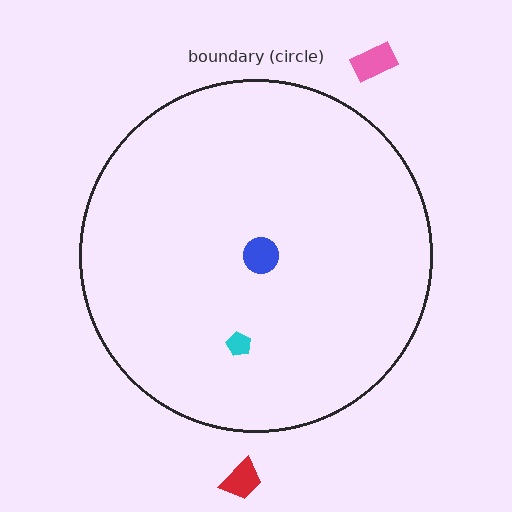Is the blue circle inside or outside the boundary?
Inside.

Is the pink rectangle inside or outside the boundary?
Outside.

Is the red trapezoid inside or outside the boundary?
Outside.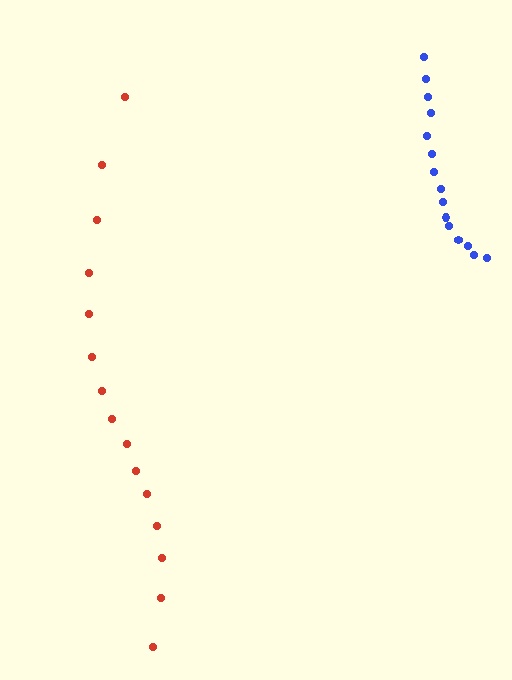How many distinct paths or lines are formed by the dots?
There are 2 distinct paths.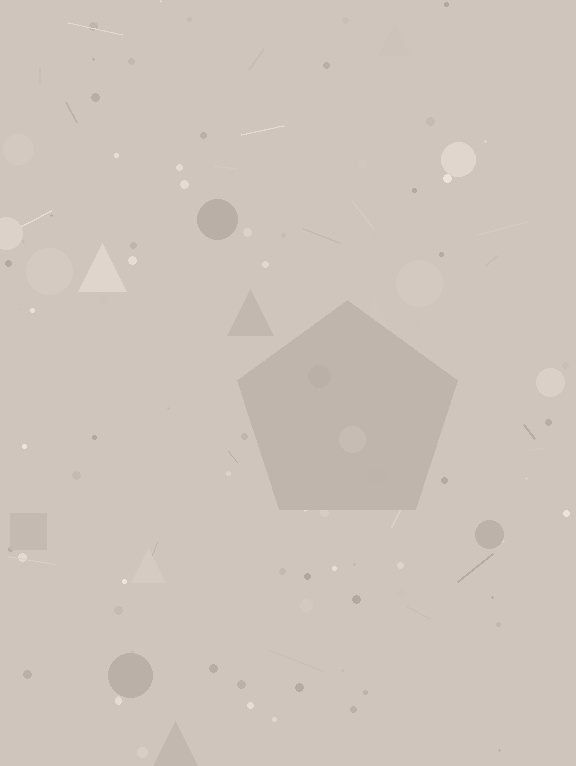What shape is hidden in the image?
A pentagon is hidden in the image.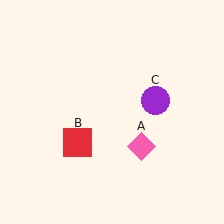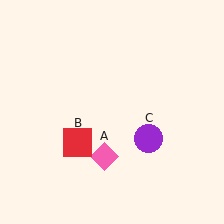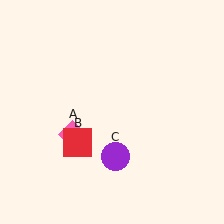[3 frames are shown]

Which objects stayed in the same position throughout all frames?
Red square (object B) remained stationary.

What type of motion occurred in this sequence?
The pink diamond (object A), purple circle (object C) rotated clockwise around the center of the scene.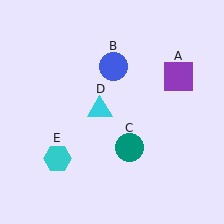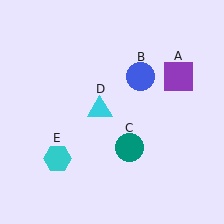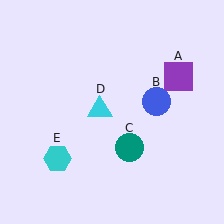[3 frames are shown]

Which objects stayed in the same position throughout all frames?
Purple square (object A) and teal circle (object C) and cyan triangle (object D) and cyan hexagon (object E) remained stationary.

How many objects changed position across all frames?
1 object changed position: blue circle (object B).